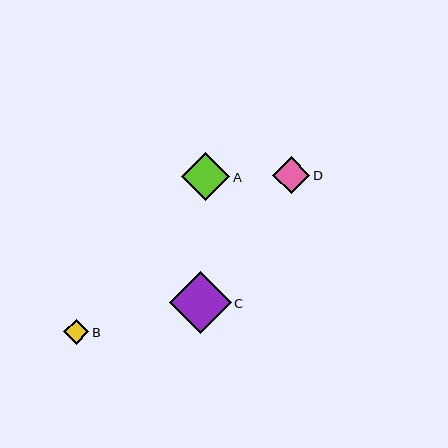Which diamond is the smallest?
Diamond B is the smallest with a size of approximately 25 pixels.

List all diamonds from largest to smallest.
From largest to smallest: C, A, D, B.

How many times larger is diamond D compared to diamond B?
Diamond D is approximately 1.5 times the size of diamond B.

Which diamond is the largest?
Diamond C is the largest with a size of approximately 62 pixels.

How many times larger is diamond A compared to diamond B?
Diamond A is approximately 1.9 times the size of diamond B.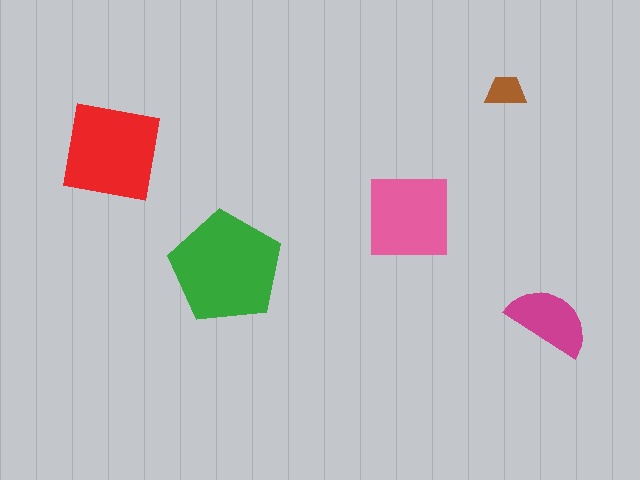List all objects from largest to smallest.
The green pentagon, the red square, the pink square, the magenta semicircle, the brown trapezoid.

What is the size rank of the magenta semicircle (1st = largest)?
4th.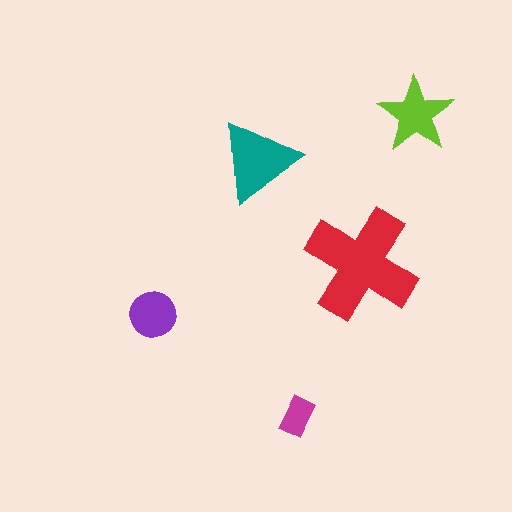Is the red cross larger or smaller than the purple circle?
Larger.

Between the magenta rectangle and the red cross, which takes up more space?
The red cross.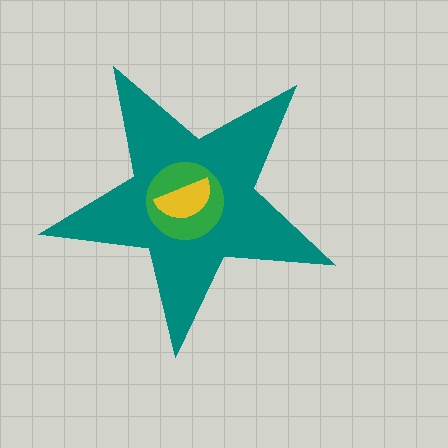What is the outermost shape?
The teal star.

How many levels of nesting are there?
3.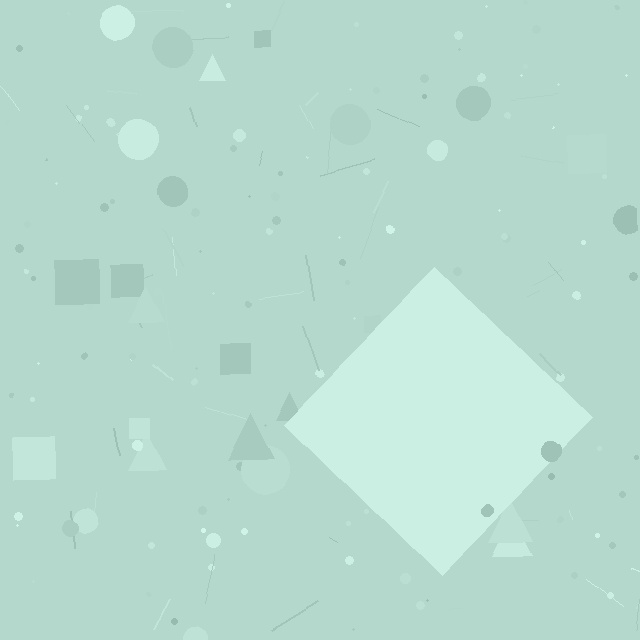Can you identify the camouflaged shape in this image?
The camouflaged shape is a diamond.